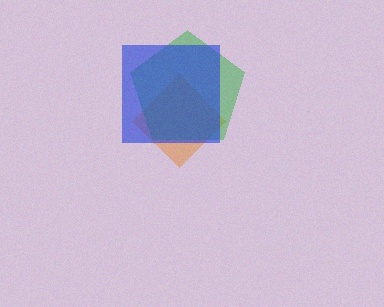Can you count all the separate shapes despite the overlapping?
Yes, there are 3 separate shapes.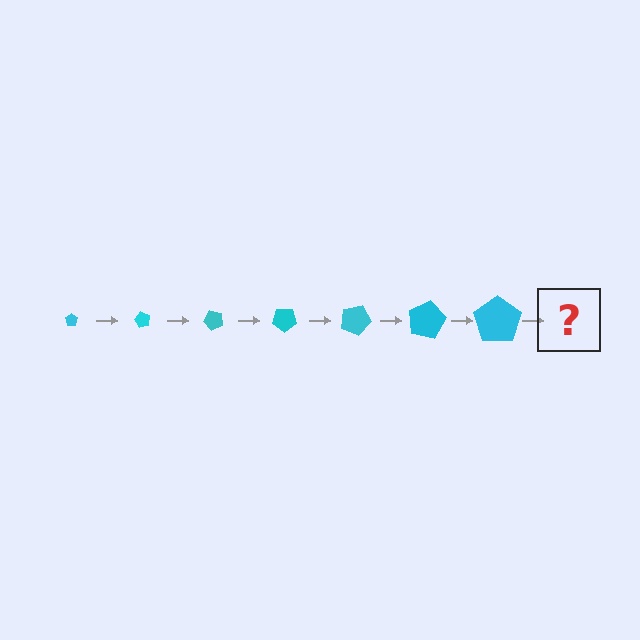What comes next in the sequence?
The next element should be a pentagon, larger than the previous one and rotated 420 degrees from the start.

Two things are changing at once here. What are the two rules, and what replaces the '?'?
The two rules are that the pentagon grows larger each step and it rotates 60 degrees each step. The '?' should be a pentagon, larger than the previous one and rotated 420 degrees from the start.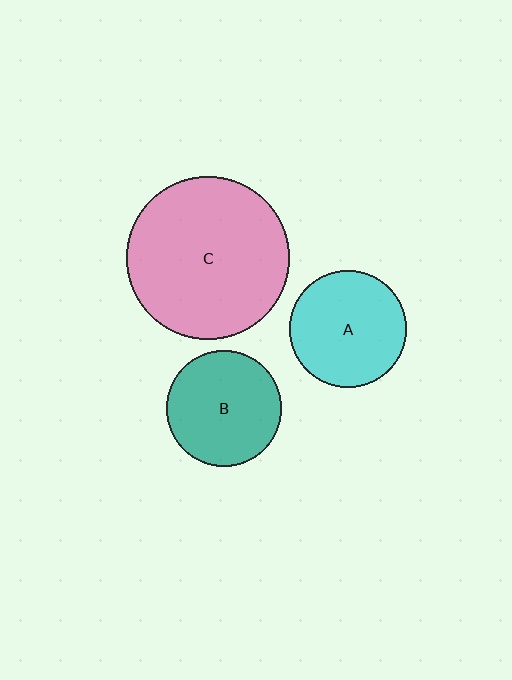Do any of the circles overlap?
No, none of the circles overlap.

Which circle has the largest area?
Circle C (pink).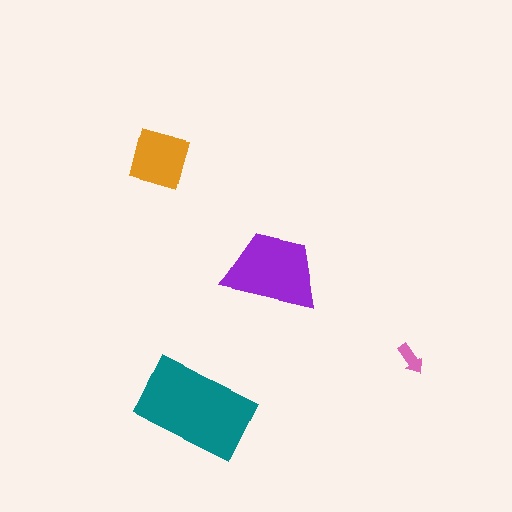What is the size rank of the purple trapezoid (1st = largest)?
2nd.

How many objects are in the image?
There are 4 objects in the image.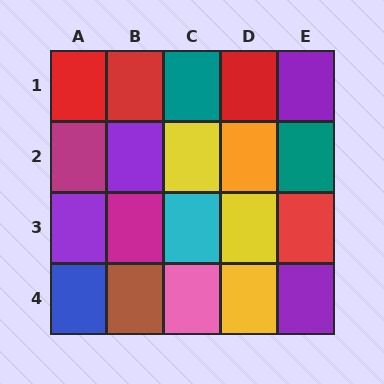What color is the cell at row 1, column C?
Teal.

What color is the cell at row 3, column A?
Purple.